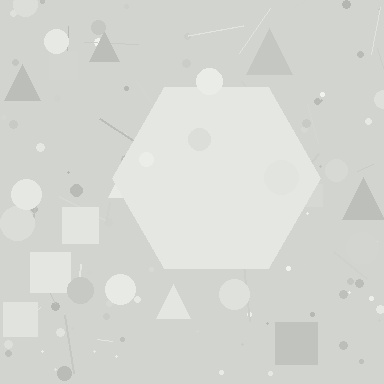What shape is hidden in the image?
A hexagon is hidden in the image.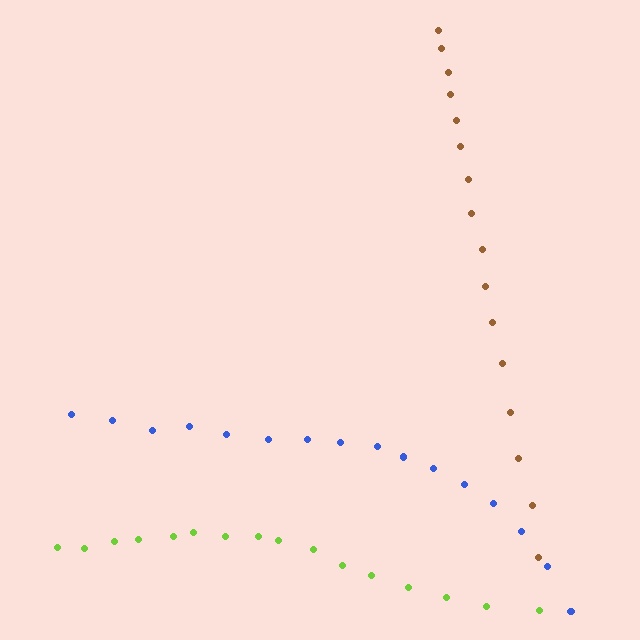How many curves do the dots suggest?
There are 3 distinct paths.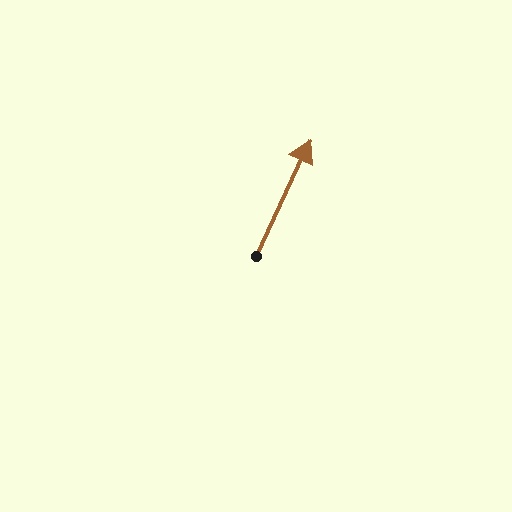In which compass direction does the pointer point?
Northeast.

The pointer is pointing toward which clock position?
Roughly 1 o'clock.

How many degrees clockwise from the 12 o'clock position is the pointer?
Approximately 25 degrees.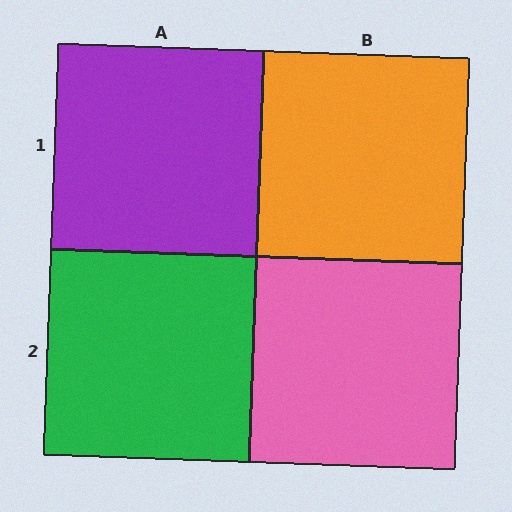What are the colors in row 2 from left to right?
Green, pink.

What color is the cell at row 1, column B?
Orange.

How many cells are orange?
1 cell is orange.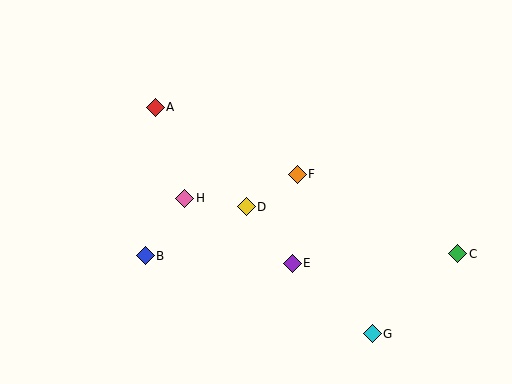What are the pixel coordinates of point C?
Point C is at (458, 254).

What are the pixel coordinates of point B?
Point B is at (145, 256).